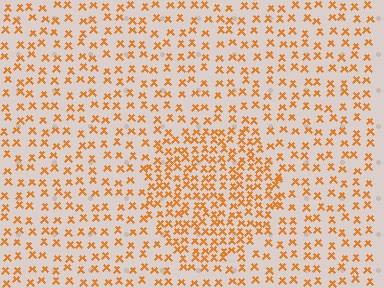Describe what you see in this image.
The image contains small orange elements arranged at two different densities. A circle-shaped region is visible where the elements are more densely packed than the surrounding area.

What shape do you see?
I see a circle.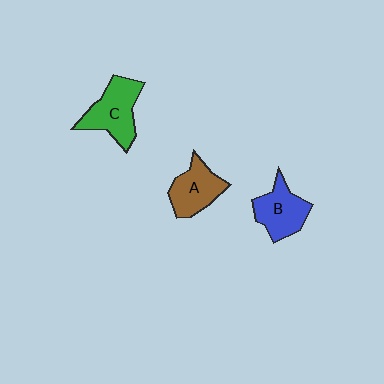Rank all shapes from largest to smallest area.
From largest to smallest: C (green), B (blue), A (brown).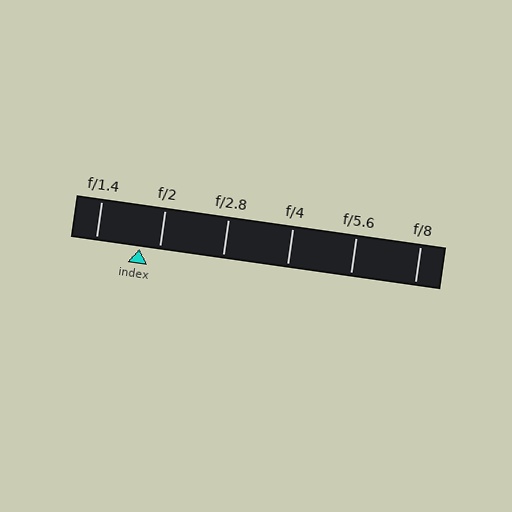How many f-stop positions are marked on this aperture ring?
There are 6 f-stop positions marked.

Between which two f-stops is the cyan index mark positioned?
The index mark is between f/1.4 and f/2.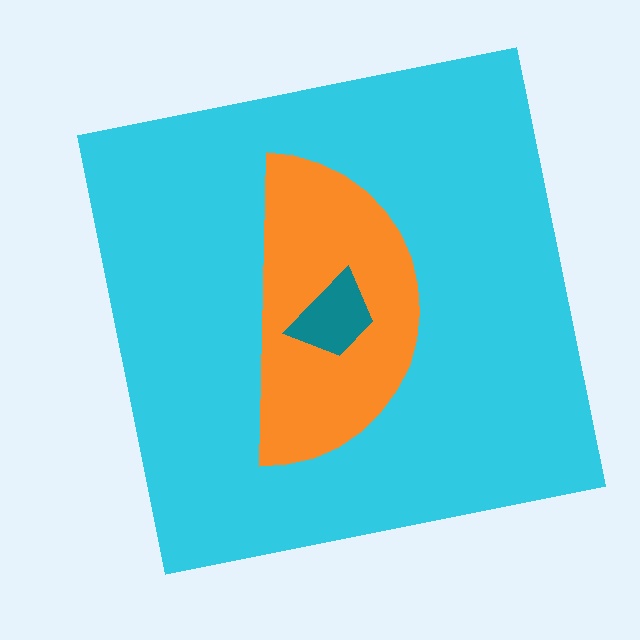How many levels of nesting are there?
3.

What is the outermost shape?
The cyan square.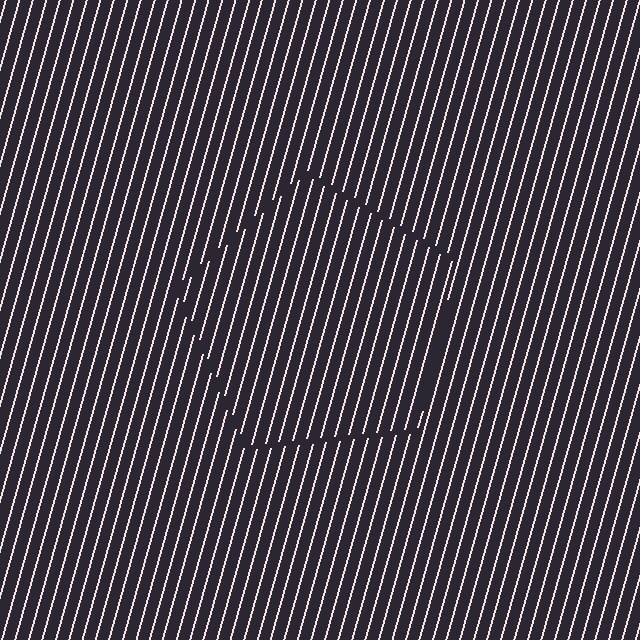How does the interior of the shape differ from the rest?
The interior of the shape contains the same grating, shifted by half a period — the contour is defined by the phase discontinuity where line-ends from the inner and outer gratings abut.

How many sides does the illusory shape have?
5 sides — the line-ends trace a pentagon.